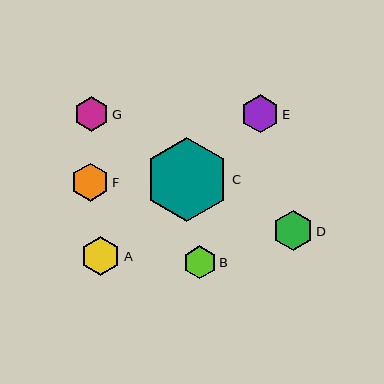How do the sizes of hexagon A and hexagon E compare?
Hexagon A and hexagon E are approximately the same size.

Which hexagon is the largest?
Hexagon C is the largest with a size of approximately 84 pixels.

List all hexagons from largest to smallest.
From largest to smallest: C, D, A, E, F, G, B.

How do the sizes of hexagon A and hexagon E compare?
Hexagon A and hexagon E are approximately the same size.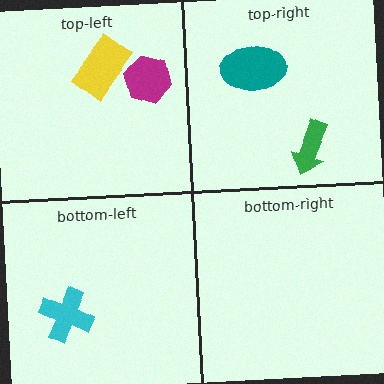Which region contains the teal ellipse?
The top-right region.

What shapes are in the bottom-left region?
The cyan cross.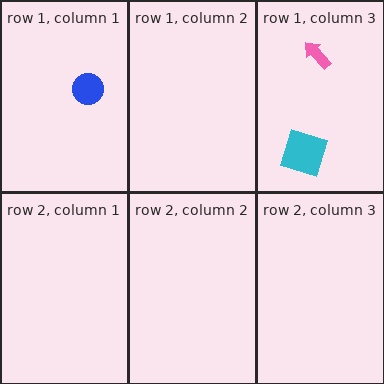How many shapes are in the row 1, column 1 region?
1.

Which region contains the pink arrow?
The row 1, column 3 region.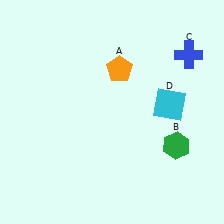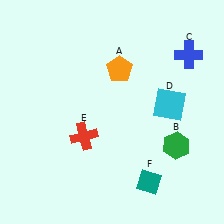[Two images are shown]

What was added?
A red cross (E), a teal diamond (F) were added in Image 2.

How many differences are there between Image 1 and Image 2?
There are 2 differences between the two images.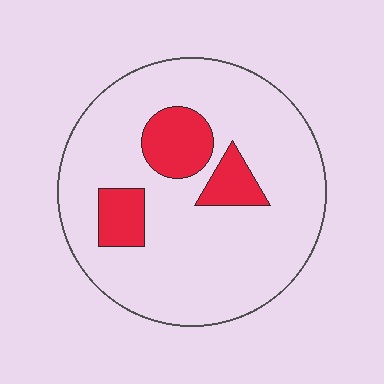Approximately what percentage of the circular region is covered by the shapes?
Approximately 15%.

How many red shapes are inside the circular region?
3.